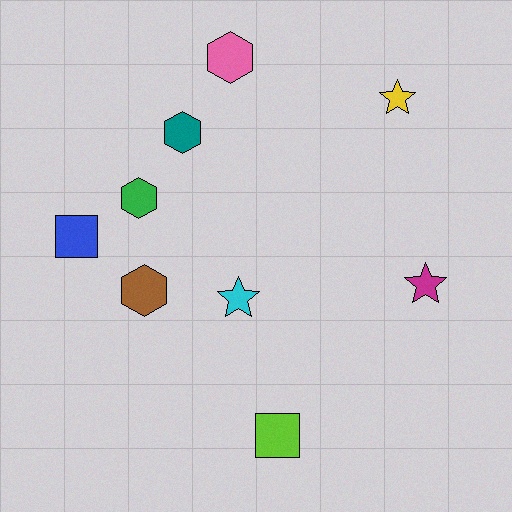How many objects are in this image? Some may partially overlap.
There are 9 objects.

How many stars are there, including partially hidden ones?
There are 3 stars.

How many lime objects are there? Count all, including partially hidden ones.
There is 1 lime object.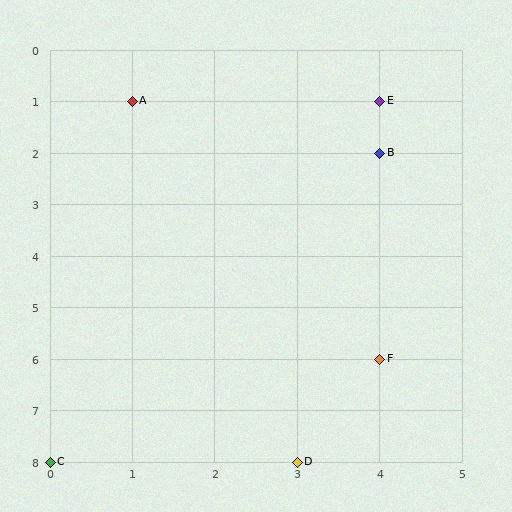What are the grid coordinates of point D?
Point D is at grid coordinates (3, 8).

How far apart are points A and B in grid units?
Points A and B are 3 columns and 1 row apart (about 3.2 grid units diagonally).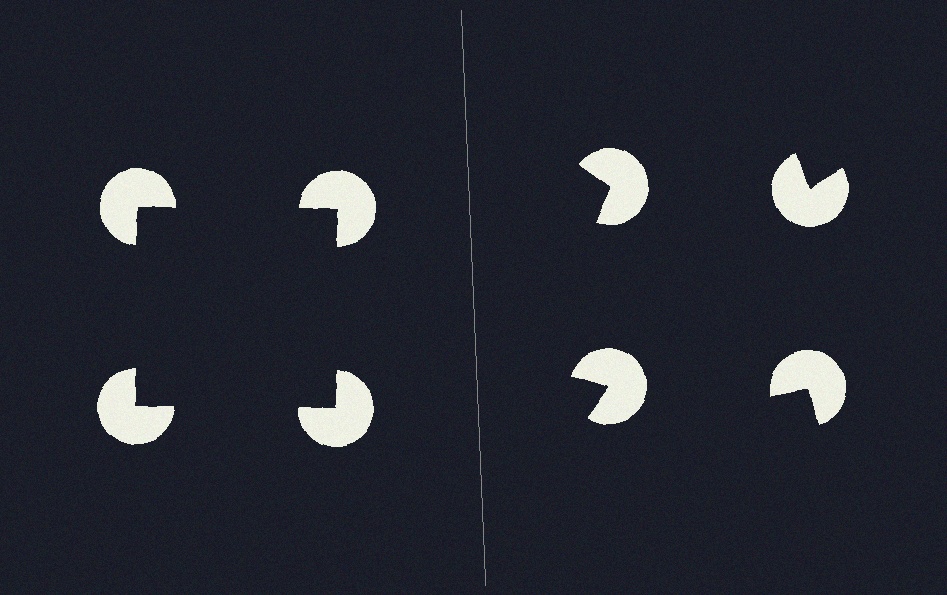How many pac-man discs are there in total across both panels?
8 — 4 on each side.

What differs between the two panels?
The pac-man discs are positioned identically on both sides; only the wedge orientations differ. On the left they align to a square; on the right they are misaligned.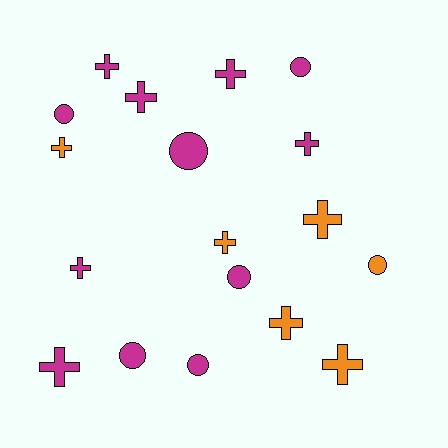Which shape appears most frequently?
Cross, with 11 objects.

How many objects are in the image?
There are 18 objects.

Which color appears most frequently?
Magenta, with 12 objects.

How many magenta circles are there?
There are 6 magenta circles.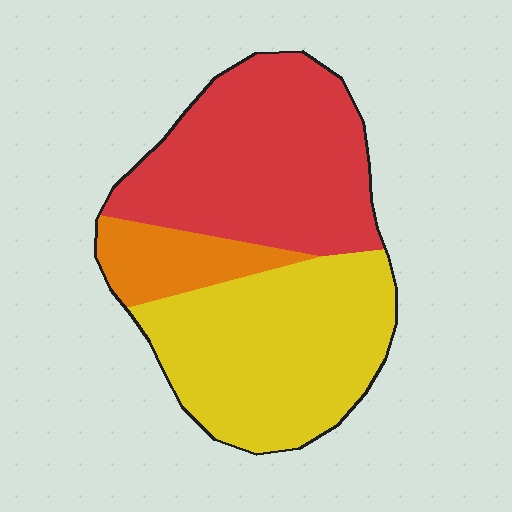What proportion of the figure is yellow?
Yellow takes up between a third and a half of the figure.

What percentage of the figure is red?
Red covers about 45% of the figure.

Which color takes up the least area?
Orange, at roughly 15%.